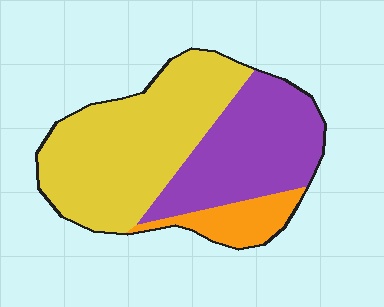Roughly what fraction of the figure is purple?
Purple takes up between a quarter and a half of the figure.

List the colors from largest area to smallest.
From largest to smallest: yellow, purple, orange.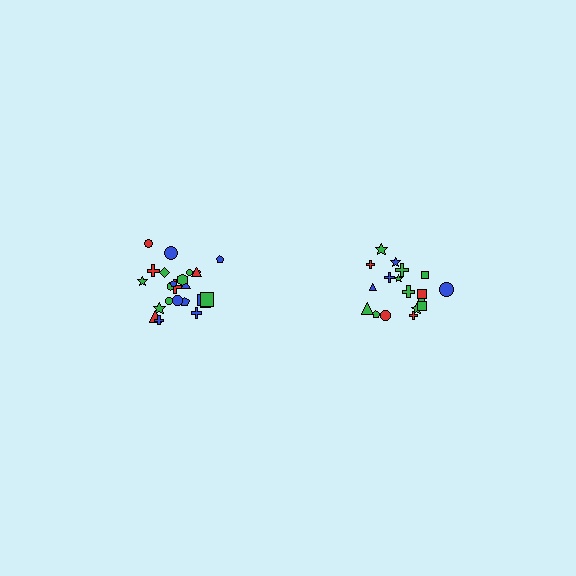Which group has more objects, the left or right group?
The left group.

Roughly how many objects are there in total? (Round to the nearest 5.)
Roughly 45 objects in total.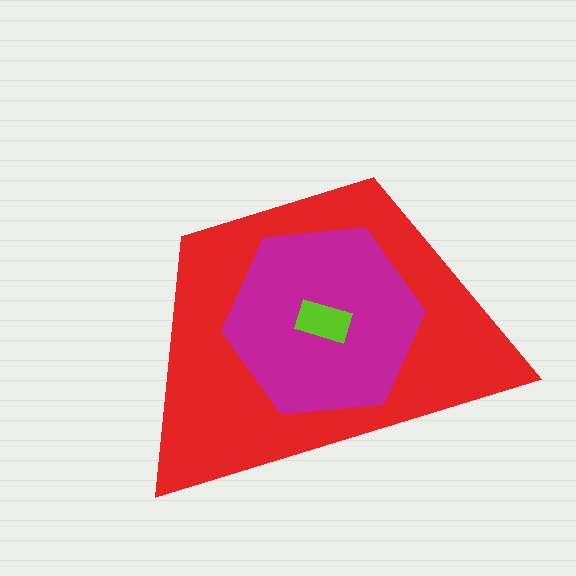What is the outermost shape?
The red trapezoid.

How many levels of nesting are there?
3.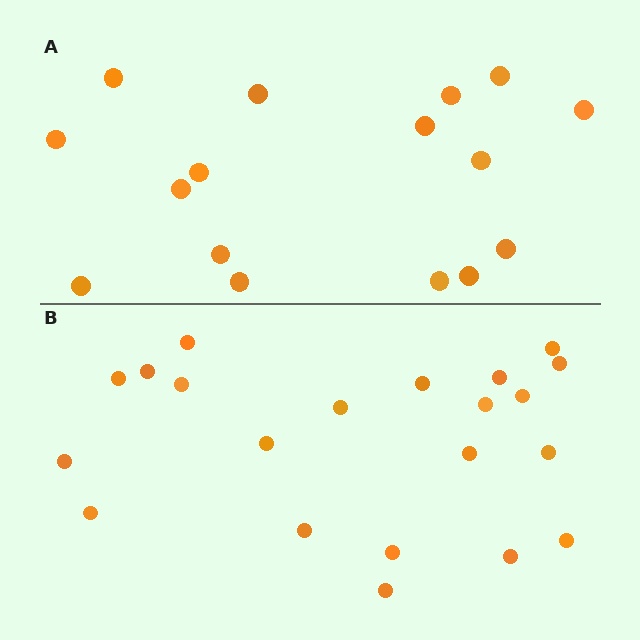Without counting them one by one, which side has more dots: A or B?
Region B (the bottom region) has more dots.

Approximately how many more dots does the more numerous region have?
Region B has about 5 more dots than region A.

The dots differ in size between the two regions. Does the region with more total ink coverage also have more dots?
No. Region A has more total ink coverage because its dots are larger, but region B actually contains more individual dots. Total area can be misleading — the number of items is what matters here.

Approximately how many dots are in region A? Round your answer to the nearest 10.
About 20 dots. (The exact count is 16, which rounds to 20.)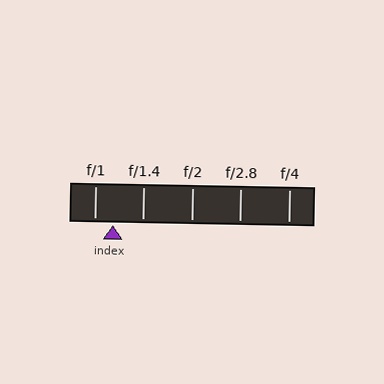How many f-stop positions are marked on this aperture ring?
There are 5 f-stop positions marked.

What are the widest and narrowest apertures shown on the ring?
The widest aperture shown is f/1 and the narrowest is f/4.